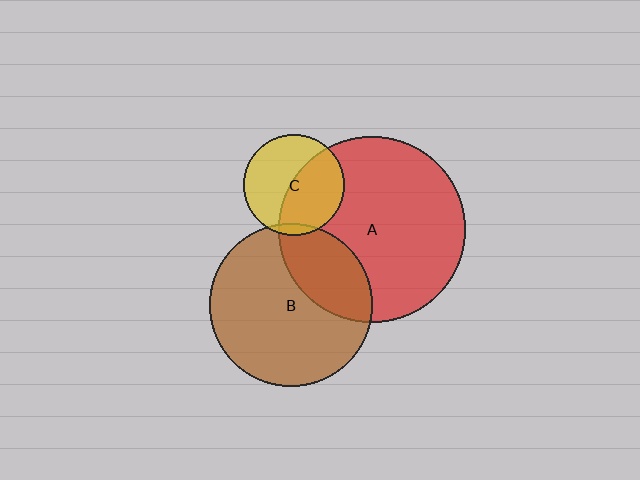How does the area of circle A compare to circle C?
Approximately 3.4 times.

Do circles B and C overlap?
Yes.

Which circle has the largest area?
Circle A (red).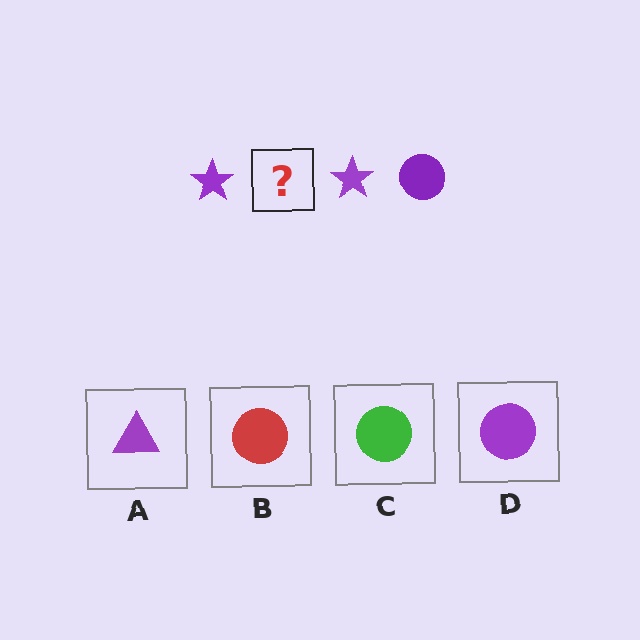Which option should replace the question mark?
Option D.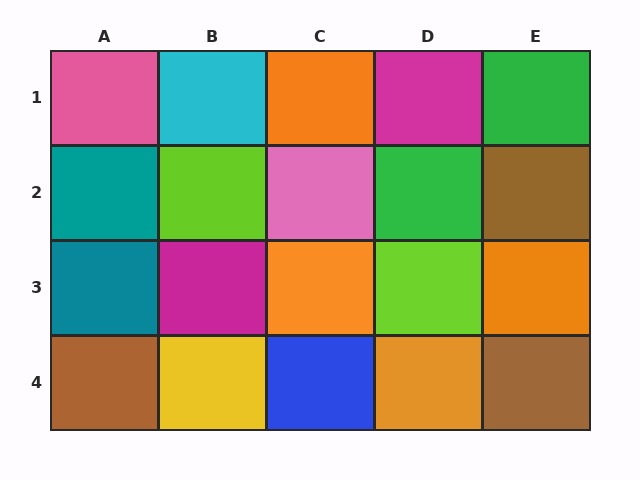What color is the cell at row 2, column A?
Teal.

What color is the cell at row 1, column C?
Orange.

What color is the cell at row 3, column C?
Orange.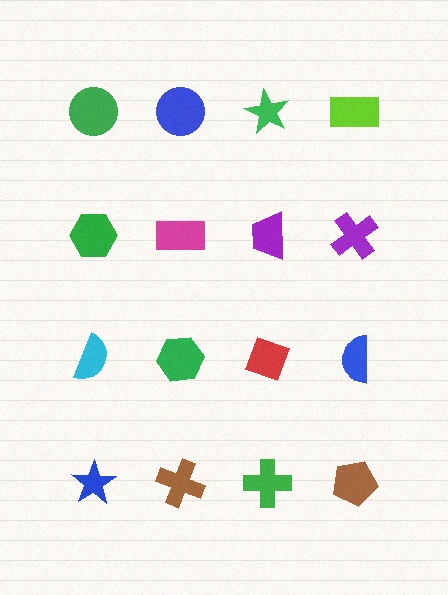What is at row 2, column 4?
A purple cross.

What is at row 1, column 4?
A lime rectangle.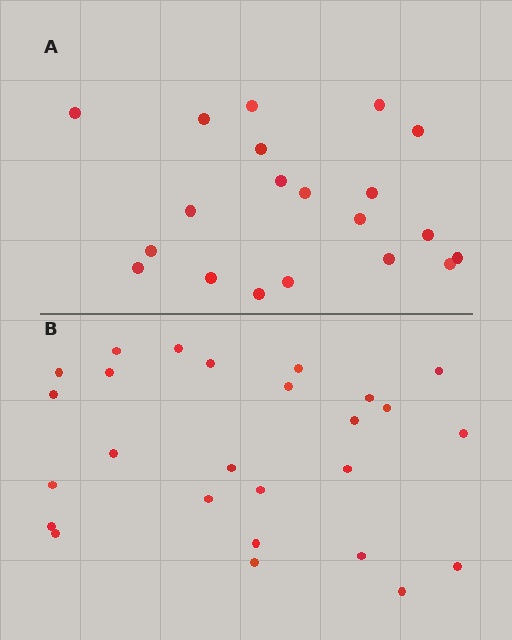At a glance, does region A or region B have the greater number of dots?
Region B (the bottom region) has more dots.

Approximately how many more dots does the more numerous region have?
Region B has about 6 more dots than region A.